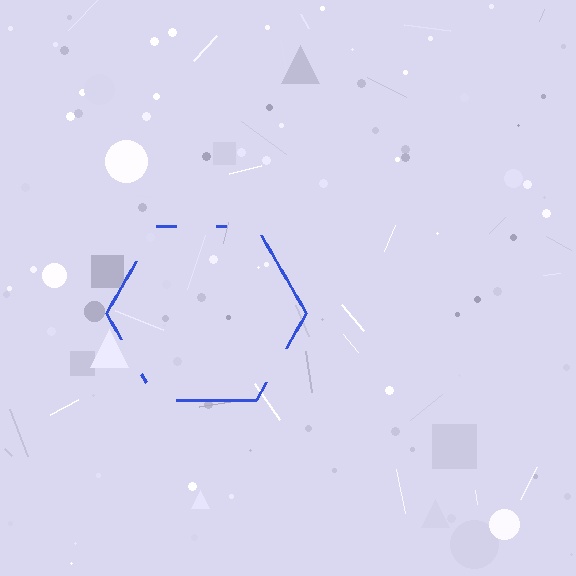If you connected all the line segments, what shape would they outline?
They would outline a hexagon.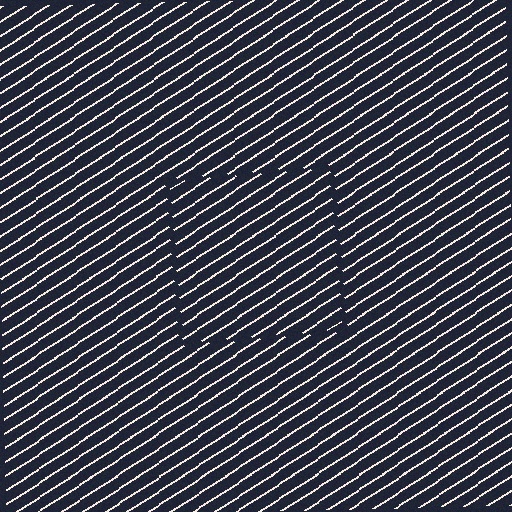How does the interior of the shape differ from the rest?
The interior of the shape contains the same grating, shifted by half a period — the contour is defined by the phase discontinuity where line-ends from the inner and outer gratings abut.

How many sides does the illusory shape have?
4 sides — the line-ends trace a square.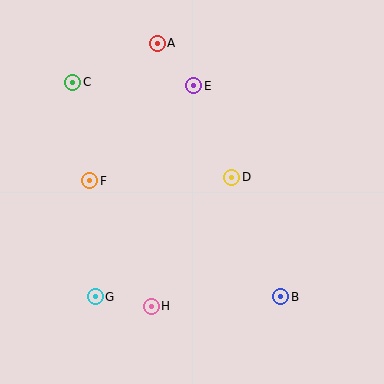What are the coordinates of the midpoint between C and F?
The midpoint between C and F is at (81, 131).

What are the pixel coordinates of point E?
Point E is at (194, 86).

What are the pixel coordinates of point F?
Point F is at (90, 181).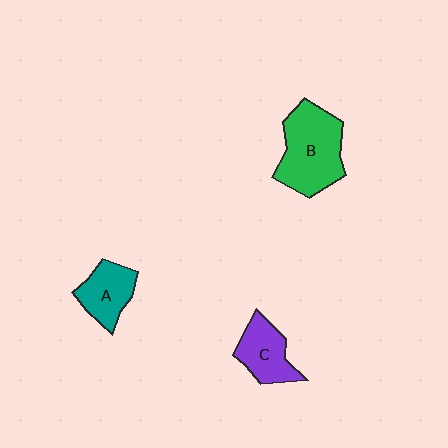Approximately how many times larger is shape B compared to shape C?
Approximately 1.7 times.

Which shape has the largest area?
Shape B (green).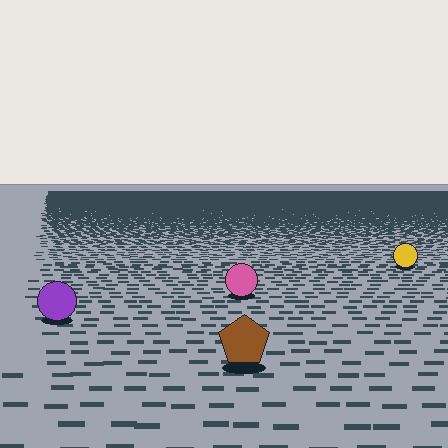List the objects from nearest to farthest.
From nearest to farthest: the brown pentagon, the purple circle, the pink circle, the yellow circle.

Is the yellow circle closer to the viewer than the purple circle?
No. The purple circle is closer — you can tell from the texture gradient: the ground texture is coarser near it.